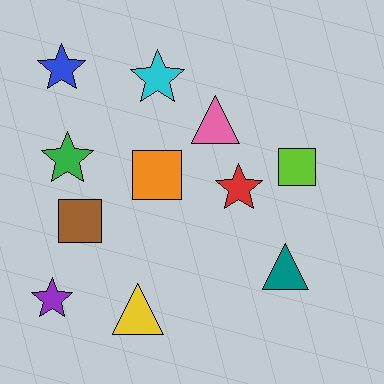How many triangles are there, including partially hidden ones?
There are 3 triangles.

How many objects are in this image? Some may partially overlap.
There are 11 objects.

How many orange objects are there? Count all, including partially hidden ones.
There is 1 orange object.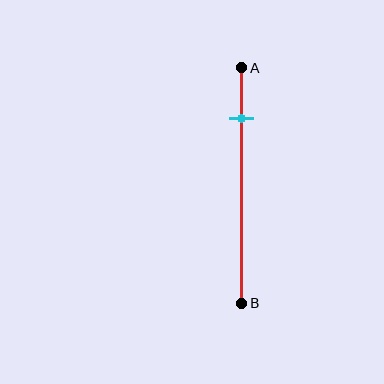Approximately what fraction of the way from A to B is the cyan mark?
The cyan mark is approximately 20% of the way from A to B.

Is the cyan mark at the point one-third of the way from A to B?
No, the mark is at about 20% from A, not at the 33% one-third point.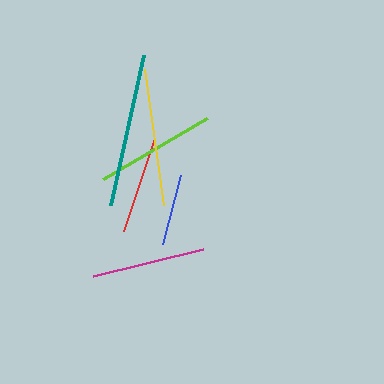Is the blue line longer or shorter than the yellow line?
The yellow line is longer than the blue line.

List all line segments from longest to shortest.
From longest to shortest: teal, yellow, lime, magenta, red, blue.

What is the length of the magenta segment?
The magenta segment is approximately 114 pixels long.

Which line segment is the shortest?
The blue line is the shortest at approximately 71 pixels.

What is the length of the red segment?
The red segment is approximately 98 pixels long.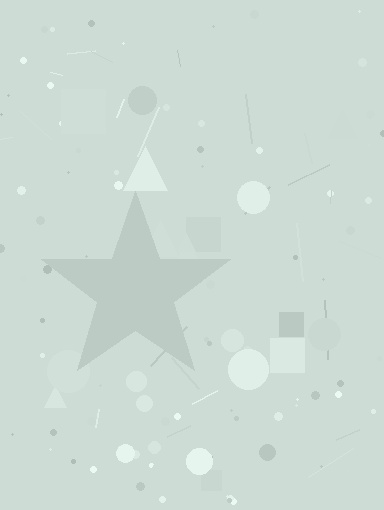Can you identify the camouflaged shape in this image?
The camouflaged shape is a star.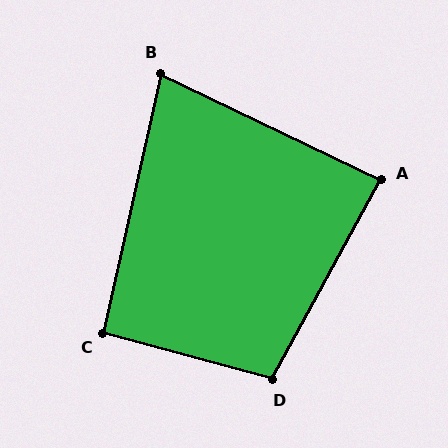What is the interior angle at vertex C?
Approximately 93 degrees (approximately right).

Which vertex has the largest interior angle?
D, at approximately 103 degrees.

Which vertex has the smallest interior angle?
B, at approximately 77 degrees.